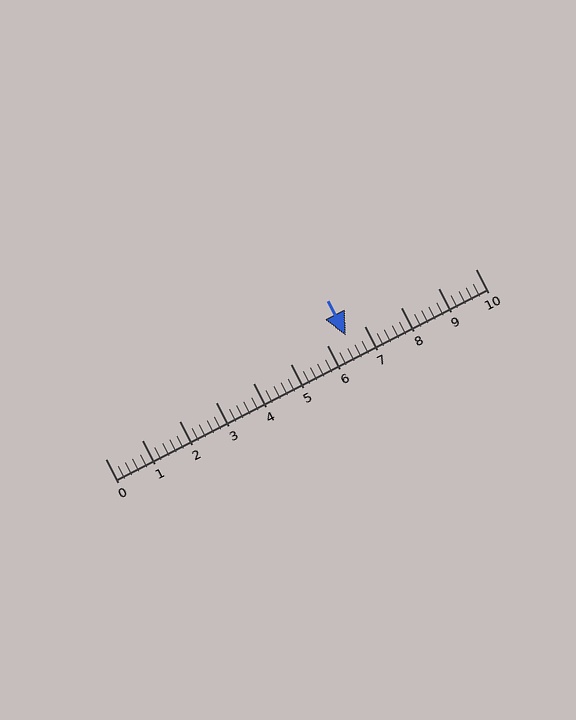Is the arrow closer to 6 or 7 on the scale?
The arrow is closer to 7.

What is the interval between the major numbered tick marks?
The major tick marks are spaced 1 units apart.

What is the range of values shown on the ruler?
The ruler shows values from 0 to 10.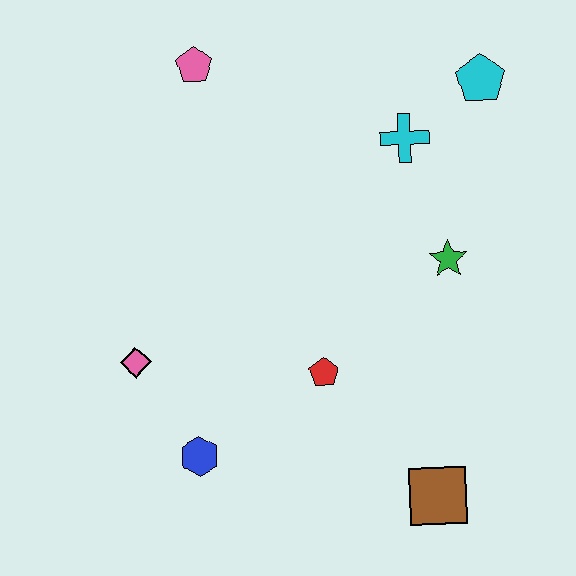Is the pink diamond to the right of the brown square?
No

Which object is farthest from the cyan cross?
The blue hexagon is farthest from the cyan cross.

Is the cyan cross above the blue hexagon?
Yes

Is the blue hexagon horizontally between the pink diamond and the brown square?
Yes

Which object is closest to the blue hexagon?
The pink diamond is closest to the blue hexagon.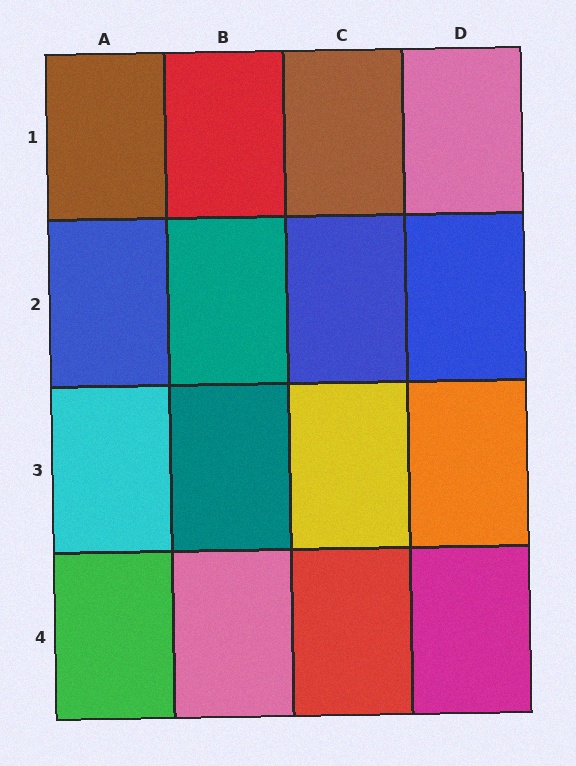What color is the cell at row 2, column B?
Teal.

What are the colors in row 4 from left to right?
Green, pink, red, magenta.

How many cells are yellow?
1 cell is yellow.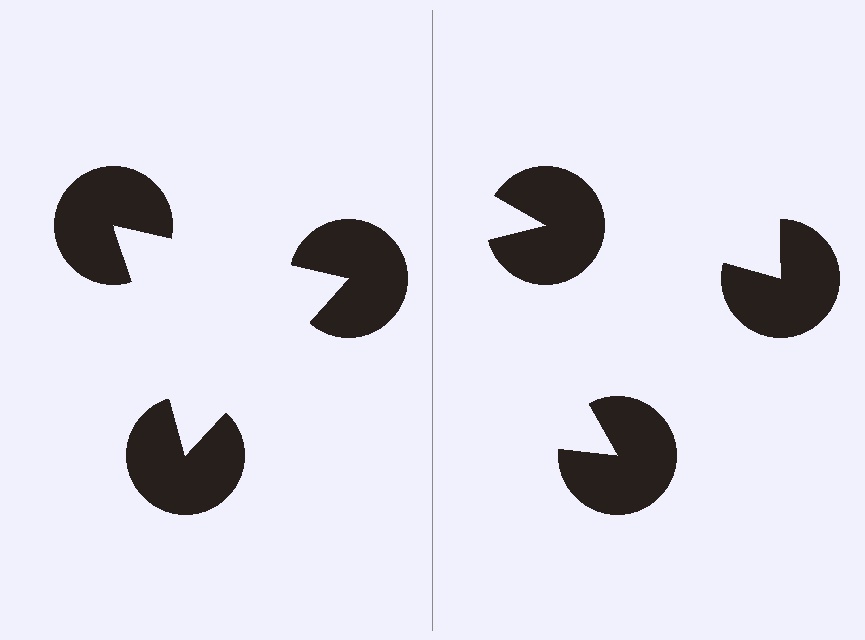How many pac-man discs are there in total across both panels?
6 — 3 on each side.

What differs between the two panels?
The pac-man discs are positioned identically on both sides; only the wedge orientations differ. On the left they align to a triangle; on the right they are misaligned.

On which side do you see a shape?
An illusory triangle appears on the left side. On the right side the wedge cuts are rotated, so no coherent shape forms.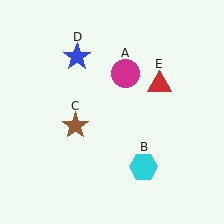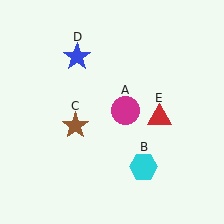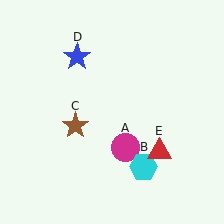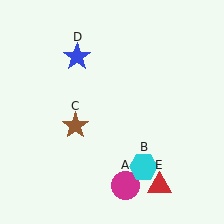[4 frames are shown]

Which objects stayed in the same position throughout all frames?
Cyan hexagon (object B) and brown star (object C) and blue star (object D) remained stationary.